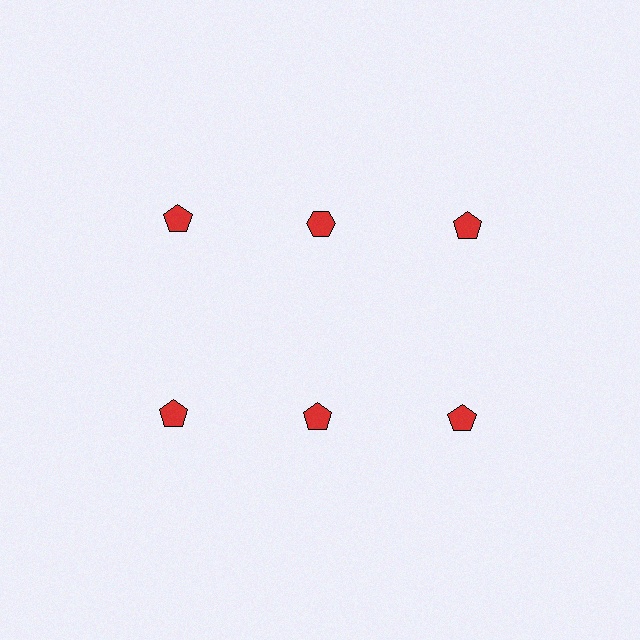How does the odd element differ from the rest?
It has a different shape: hexagon instead of pentagon.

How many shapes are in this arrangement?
There are 6 shapes arranged in a grid pattern.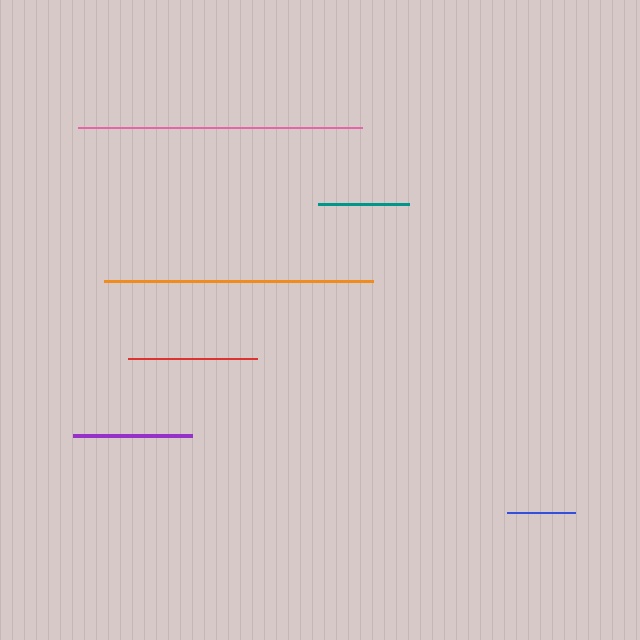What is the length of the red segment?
The red segment is approximately 129 pixels long.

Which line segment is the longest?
The pink line is the longest at approximately 284 pixels.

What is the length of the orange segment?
The orange segment is approximately 270 pixels long.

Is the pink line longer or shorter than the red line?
The pink line is longer than the red line.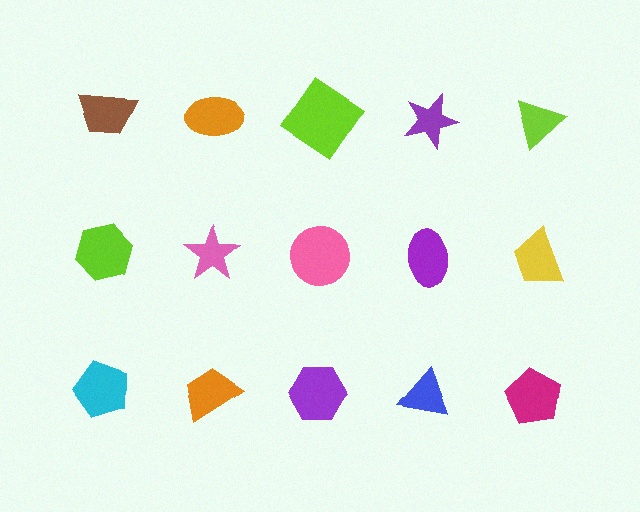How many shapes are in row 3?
5 shapes.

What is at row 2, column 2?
A pink star.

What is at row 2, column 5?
A yellow trapezoid.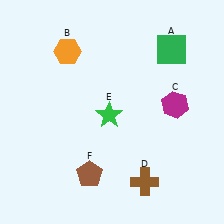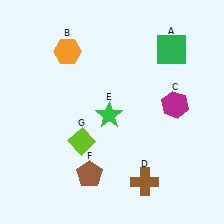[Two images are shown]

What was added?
A lime diamond (G) was added in Image 2.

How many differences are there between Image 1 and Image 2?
There is 1 difference between the two images.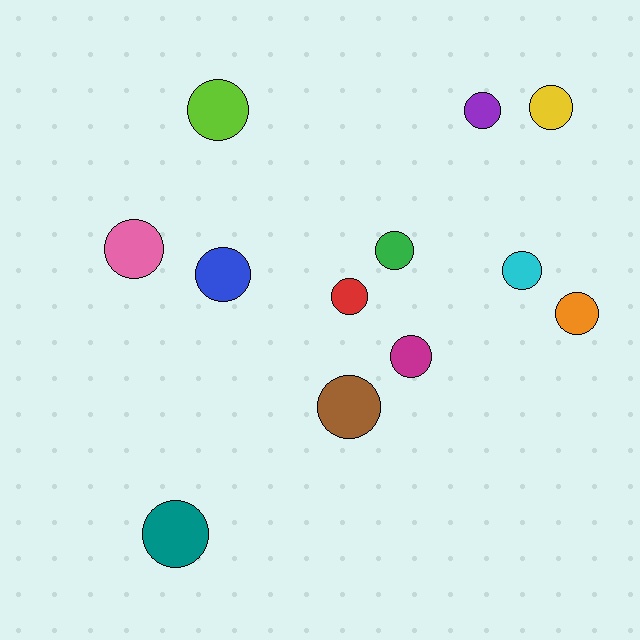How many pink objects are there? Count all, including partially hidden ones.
There is 1 pink object.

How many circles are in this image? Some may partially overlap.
There are 12 circles.